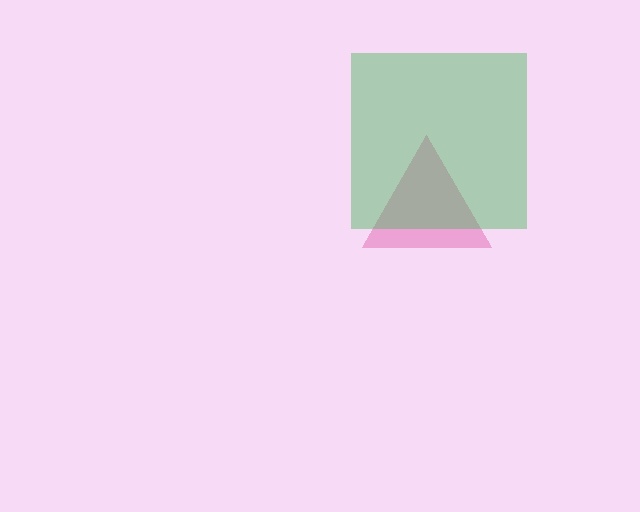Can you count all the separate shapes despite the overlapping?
Yes, there are 2 separate shapes.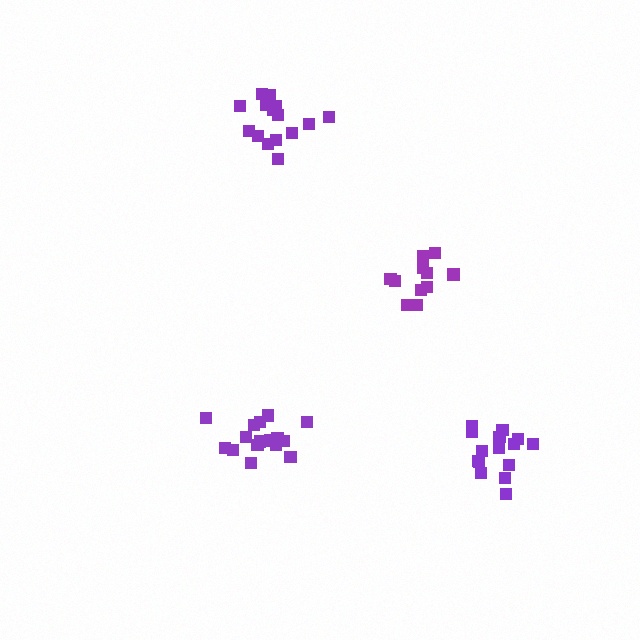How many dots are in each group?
Group 1: 11 dots, Group 2: 16 dots, Group 3: 15 dots, Group 4: 16 dots (58 total).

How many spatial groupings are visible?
There are 4 spatial groupings.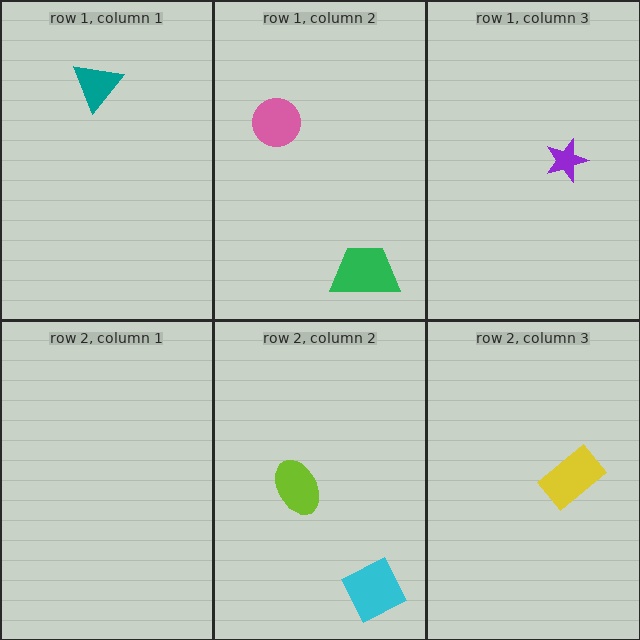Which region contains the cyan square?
The row 2, column 2 region.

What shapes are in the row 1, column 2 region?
The pink circle, the green trapezoid.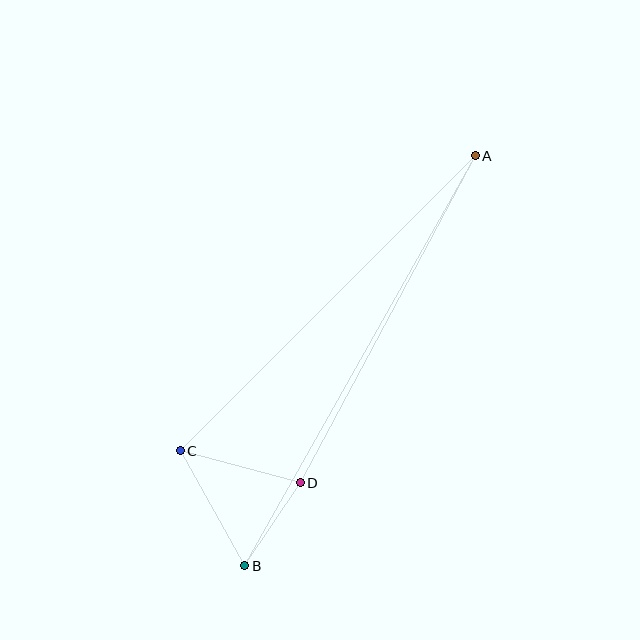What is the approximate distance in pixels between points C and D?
The distance between C and D is approximately 124 pixels.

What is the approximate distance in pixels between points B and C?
The distance between B and C is approximately 132 pixels.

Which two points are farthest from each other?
Points A and B are farthest from each other.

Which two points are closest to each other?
Points B and D are closest to each other.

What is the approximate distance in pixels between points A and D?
The distance between A and D is approximately 371 pixels.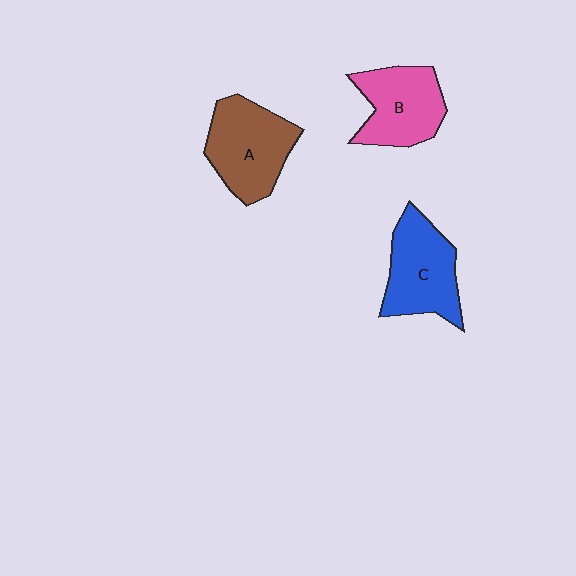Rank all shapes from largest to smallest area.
From largest to smallest: A (brown), C (blue), B (pink).